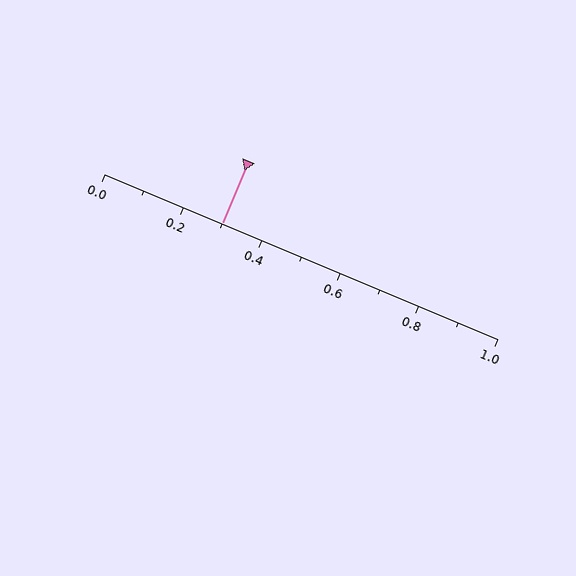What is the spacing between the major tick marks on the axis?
The major ticks are spaced 0.2 apart.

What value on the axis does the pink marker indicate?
The marker indicates approximately 0.3.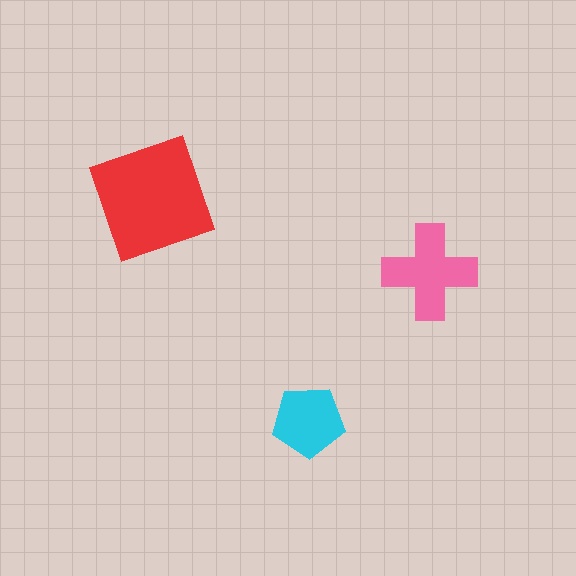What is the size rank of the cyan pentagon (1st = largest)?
3rd.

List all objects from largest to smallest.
The red square, the pink cross, the cyan pentagon.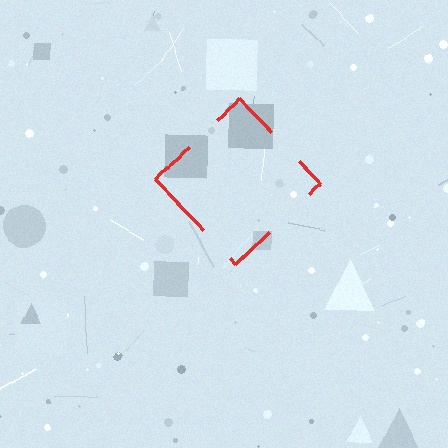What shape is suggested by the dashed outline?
The dashed outline suggests a diamond.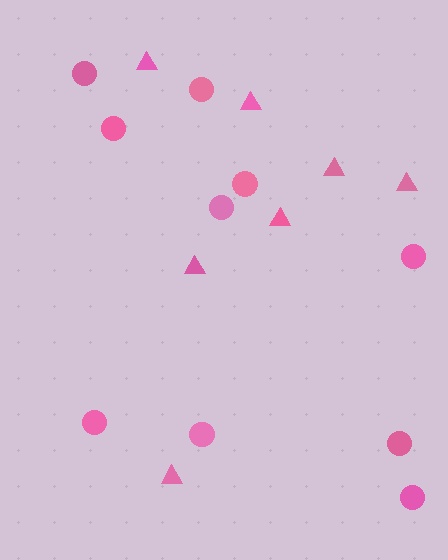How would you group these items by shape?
There are 2 groups: one group of circles (10) and one group of triangles (7).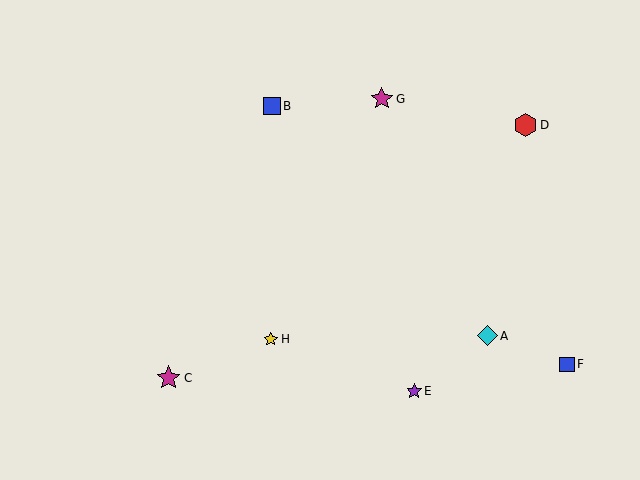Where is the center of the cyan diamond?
The center of the cyan diamond is at (488, 336).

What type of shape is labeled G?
Shape G is a magenta star.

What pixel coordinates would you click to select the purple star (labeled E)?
Click at (414, 391) to select the purple star E.